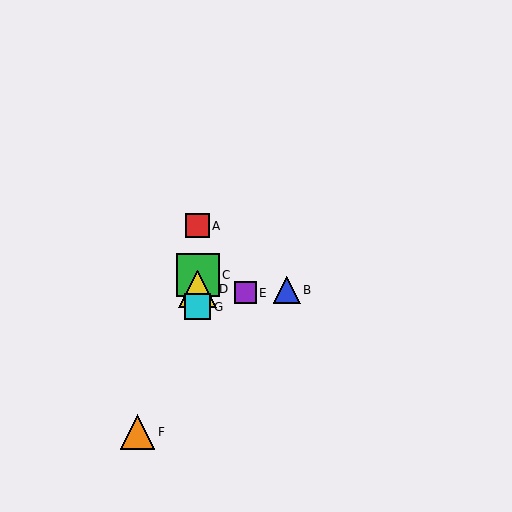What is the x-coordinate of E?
Object E is at x≈245.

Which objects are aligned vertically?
Objects A, C, D, G are aligned vertically.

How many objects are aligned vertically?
4 objects (A, C, D, G) are aligned vertically.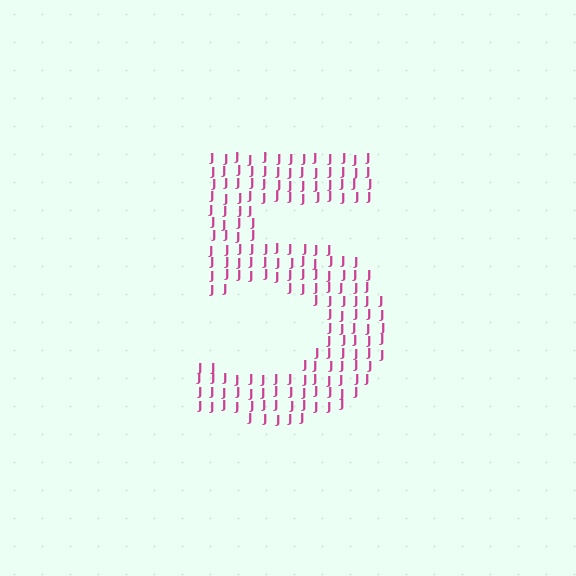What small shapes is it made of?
It is made of small letter J's.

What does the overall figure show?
The overall figure shows the digit 5.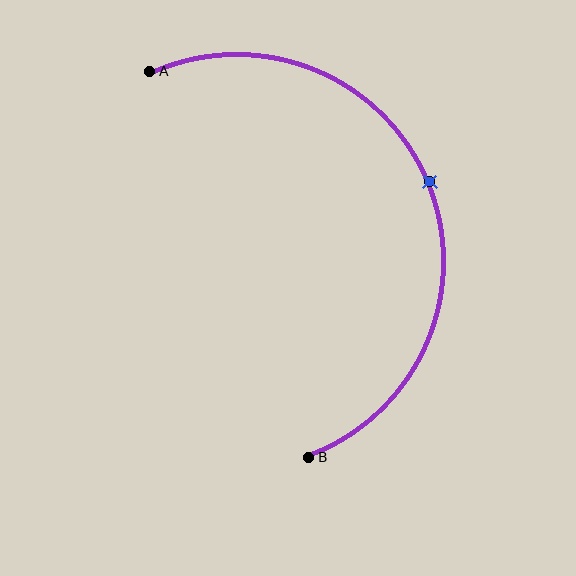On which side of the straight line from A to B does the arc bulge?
The arc bulges to the right of the straight line connecting A and B.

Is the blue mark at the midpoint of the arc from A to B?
Yes. The blue mark lies on the arc at equal arc-length from both A and B — it is the arc midpoint.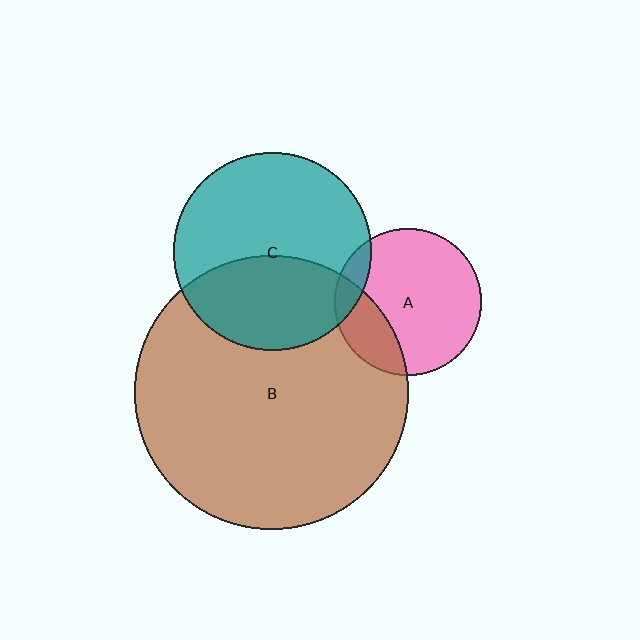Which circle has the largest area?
Circle B (brown).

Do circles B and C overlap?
Yes.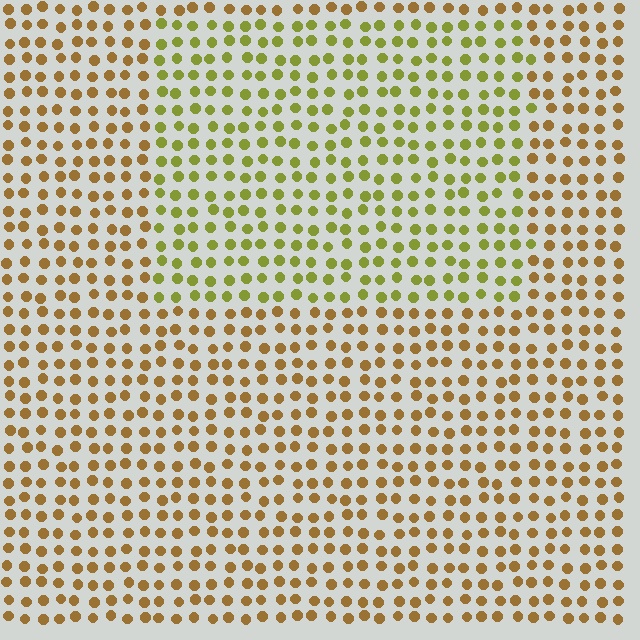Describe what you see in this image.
The image is filled with small brown elements in a uniform arrangement. A rectangle-shaped region is visible where the elements are tinted to a slightly different hue, forming a subtle color boundary.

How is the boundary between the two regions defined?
The boundary is defined purely by a slight shift in hue (about 37 degrees). Spacing, size, and orientation are identical on both sides.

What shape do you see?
I see a rectangle.